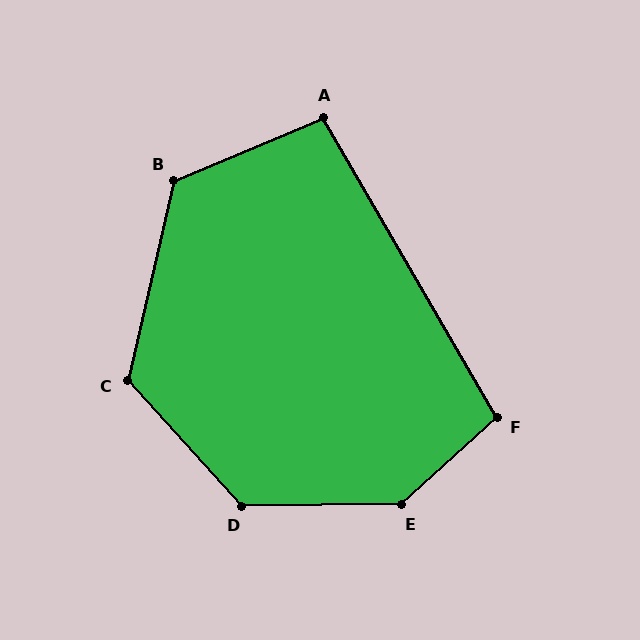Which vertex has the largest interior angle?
E, at approximately 138 degrees.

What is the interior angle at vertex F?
Approximately 102 degrees (obtuse).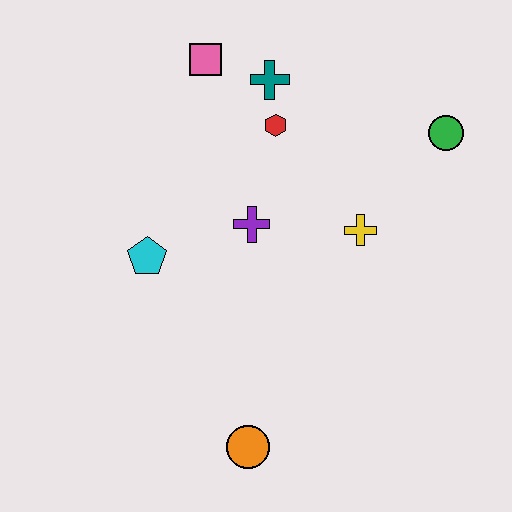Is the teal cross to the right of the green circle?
No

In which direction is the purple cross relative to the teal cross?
The purple cross is below the teal cross.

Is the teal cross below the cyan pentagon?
No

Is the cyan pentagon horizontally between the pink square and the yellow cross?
No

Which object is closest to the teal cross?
The red hexagon is closest to the teal cross.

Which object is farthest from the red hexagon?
The orange circle is farthest from the red hexagon.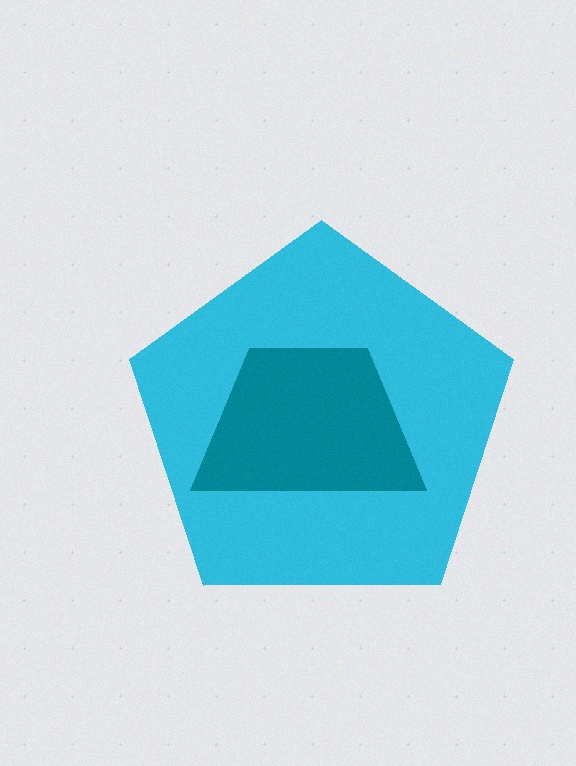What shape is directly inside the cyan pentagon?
The teal trapezoid.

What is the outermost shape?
The cyan pentagon.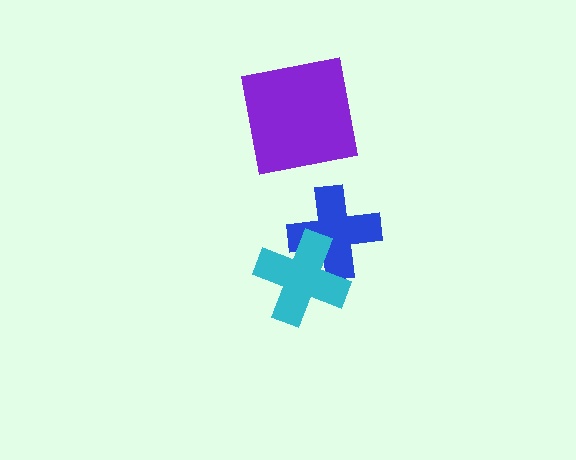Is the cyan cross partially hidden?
No, no other shape covers it.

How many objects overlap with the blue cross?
1 object overlaps with the blue cross.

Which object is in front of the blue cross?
The cyan cross is in front of the blue cross.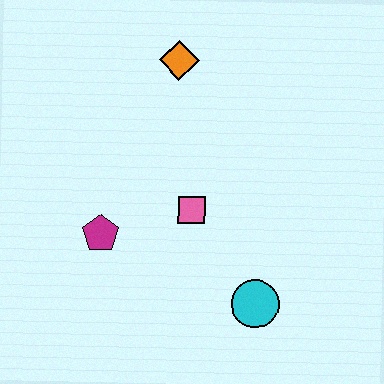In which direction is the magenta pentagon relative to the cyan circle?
The magenta pentagon is to the left of the cyan circle.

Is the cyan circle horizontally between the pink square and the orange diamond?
No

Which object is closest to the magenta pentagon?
The pink square is closest to the magenta pentagon.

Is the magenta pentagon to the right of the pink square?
No